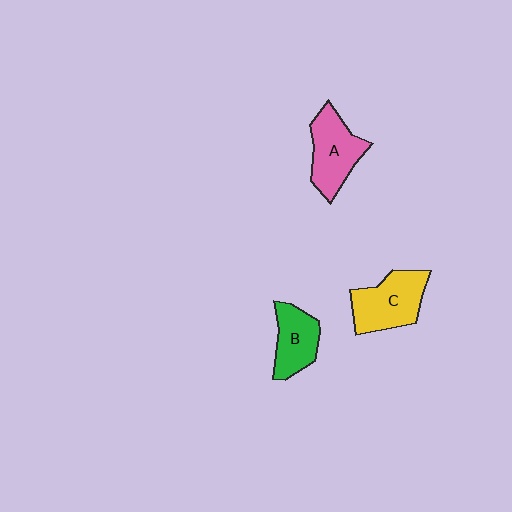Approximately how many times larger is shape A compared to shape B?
Approximately 1.2 times.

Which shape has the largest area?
Shape C (yellow).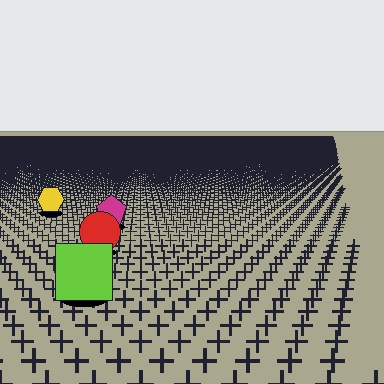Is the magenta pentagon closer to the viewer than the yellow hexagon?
Yes. The magenta pentagon is closer — you can tell from the texture gradient: the ground texture is coarser near it.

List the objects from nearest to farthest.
From nearest to farthest: the lime square, the red circle, the magenta pentagon, the yellow hexagon.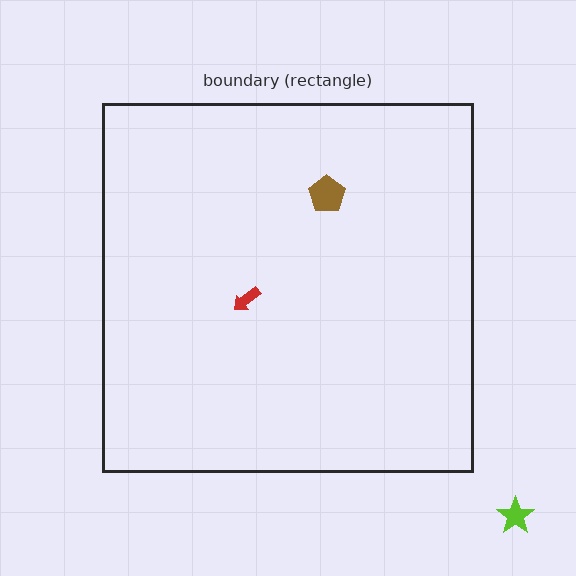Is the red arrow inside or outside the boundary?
Inside.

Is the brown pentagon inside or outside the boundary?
Inside.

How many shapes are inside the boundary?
2 inside, 1 outside.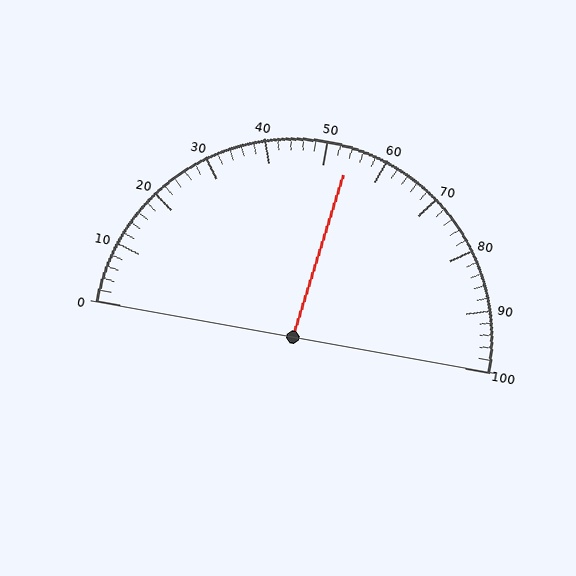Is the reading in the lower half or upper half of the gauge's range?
The reading is in the upper half of the range (0 to 100).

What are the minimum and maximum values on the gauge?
The gauge ranges from 0 to 100.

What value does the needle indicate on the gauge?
The needle indicates approximately 54.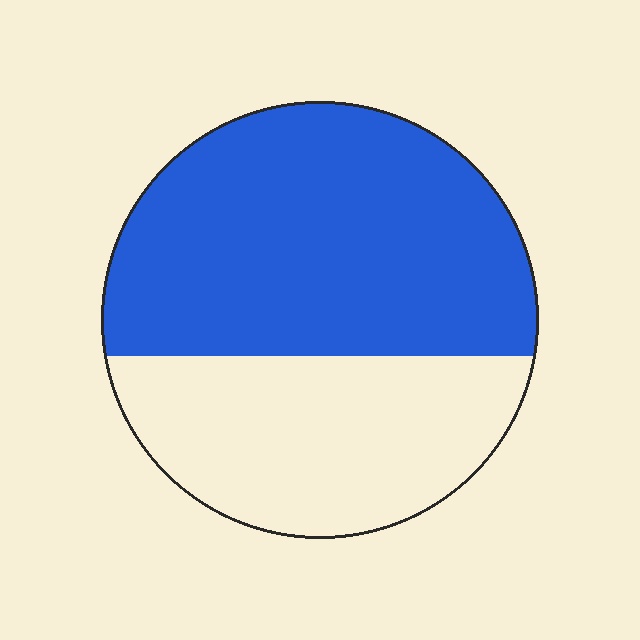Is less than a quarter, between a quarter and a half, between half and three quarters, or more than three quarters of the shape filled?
Between half and three quarters.